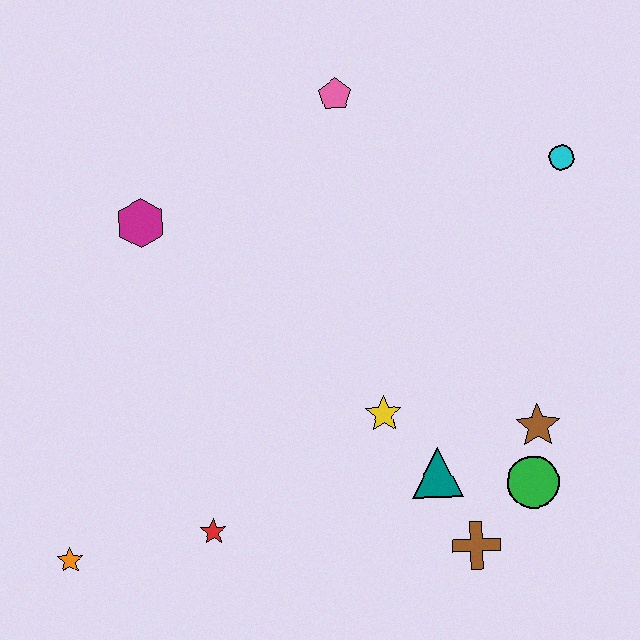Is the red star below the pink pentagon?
Yes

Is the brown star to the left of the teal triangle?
No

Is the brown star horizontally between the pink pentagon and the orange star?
No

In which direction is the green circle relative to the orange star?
The green circle is to the right of the orange star.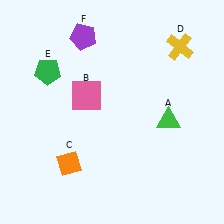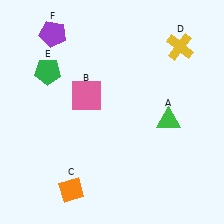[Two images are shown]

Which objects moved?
The objects that moved are: the orange diamond (C), the purple pentagon (F).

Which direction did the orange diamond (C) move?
The orange diamond (C) moved down.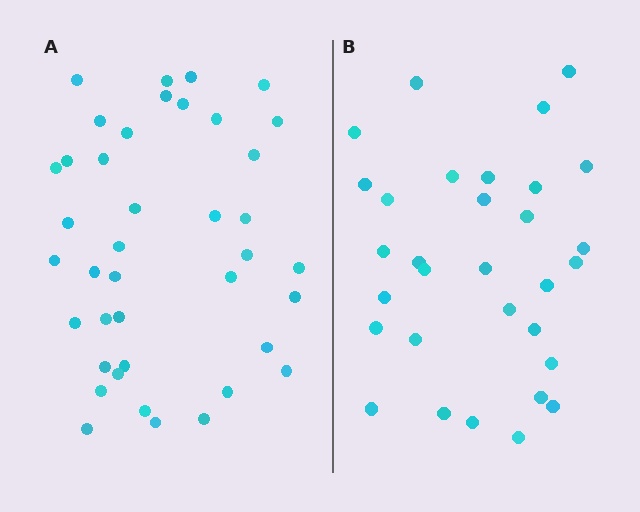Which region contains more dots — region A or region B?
Region A (the left region) has more dots.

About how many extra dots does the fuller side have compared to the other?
Region A has roughly 8 or so more dots than region B.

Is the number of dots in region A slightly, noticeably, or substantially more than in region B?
Region A has noticeably more, but not dramatically so. The ratio is roughly 1.3 to 1.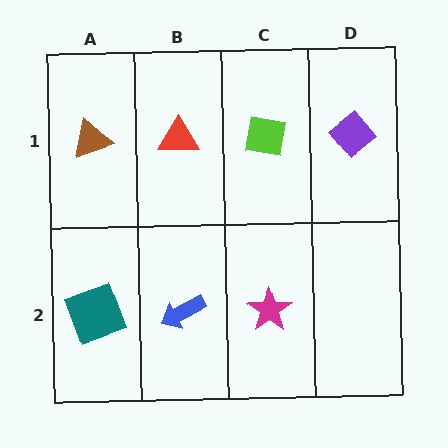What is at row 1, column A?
A brown triangle.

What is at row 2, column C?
A magenta star.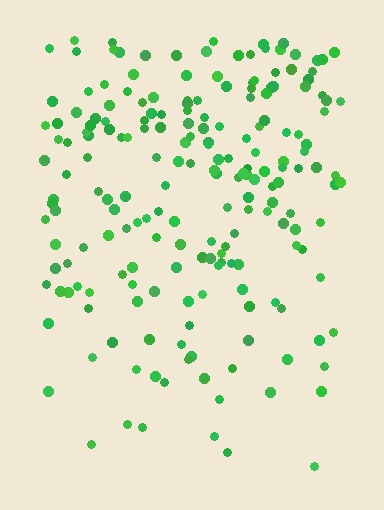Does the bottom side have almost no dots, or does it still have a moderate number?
Still a moderate number, just noticeably fewer than the top.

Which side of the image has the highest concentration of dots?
The top.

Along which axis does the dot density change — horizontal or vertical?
Vertical.